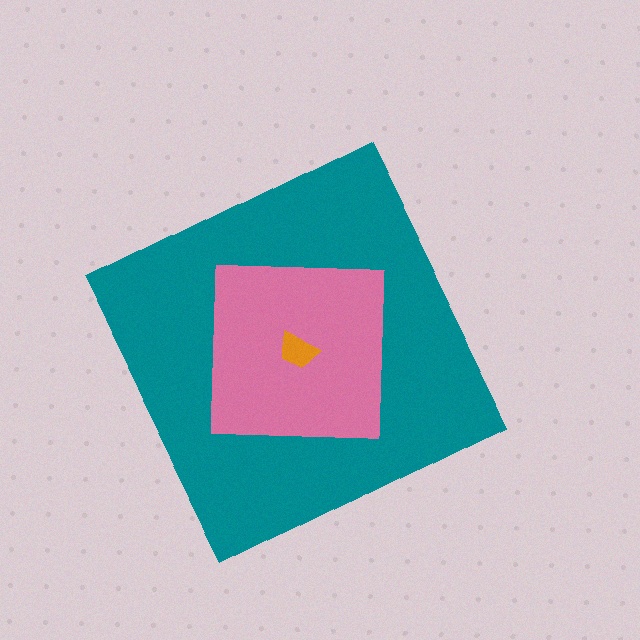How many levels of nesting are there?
3.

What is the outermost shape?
The teal diamond.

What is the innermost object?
The orange trapezoid.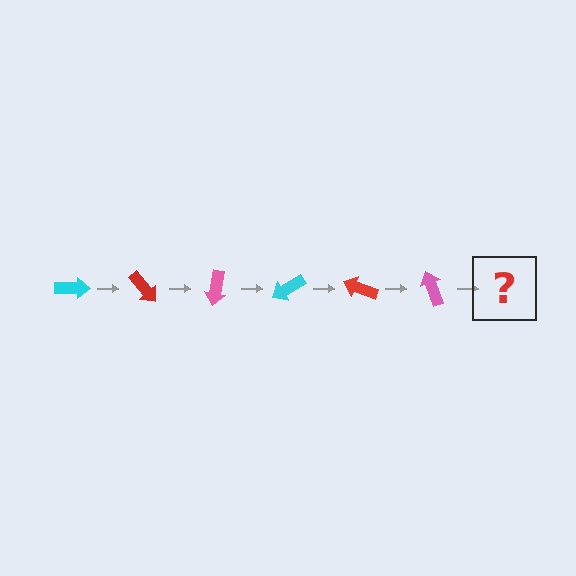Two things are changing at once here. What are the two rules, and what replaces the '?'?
The two rules are that it rotates 50 degrees each step and the color cycles through cyan, red, and pink. The '?' should be a cyan arrow, rotated 300 degrees from the start.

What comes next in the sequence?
The next element should be a cyan arrow, rotated 300 degrees from the start.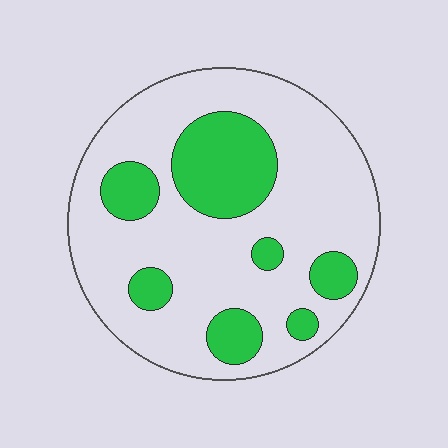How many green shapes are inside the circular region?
7.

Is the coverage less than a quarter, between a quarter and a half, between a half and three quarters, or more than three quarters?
Between a quarter and a half.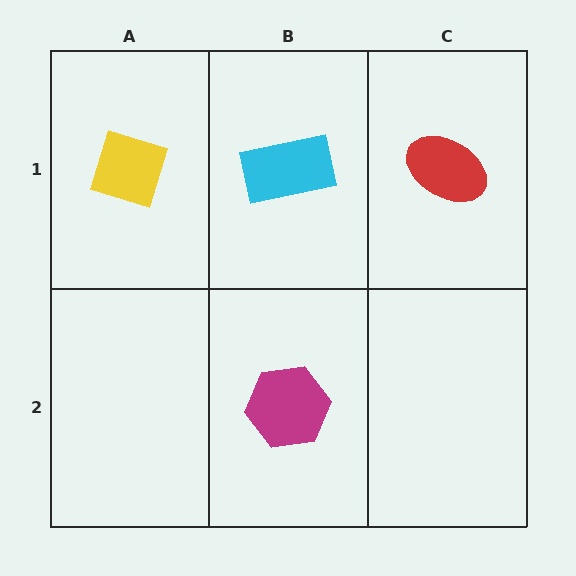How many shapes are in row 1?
3 shapes.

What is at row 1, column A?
A yellow diamond.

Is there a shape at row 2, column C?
No, that cell is empty.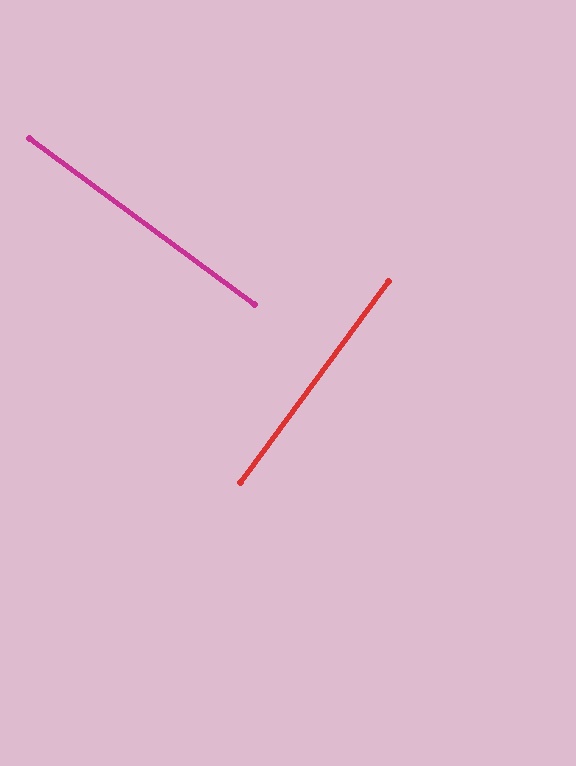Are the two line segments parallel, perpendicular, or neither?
Perpendicular — they meet at approximately 90°.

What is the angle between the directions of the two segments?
Approximately 90 degrees.